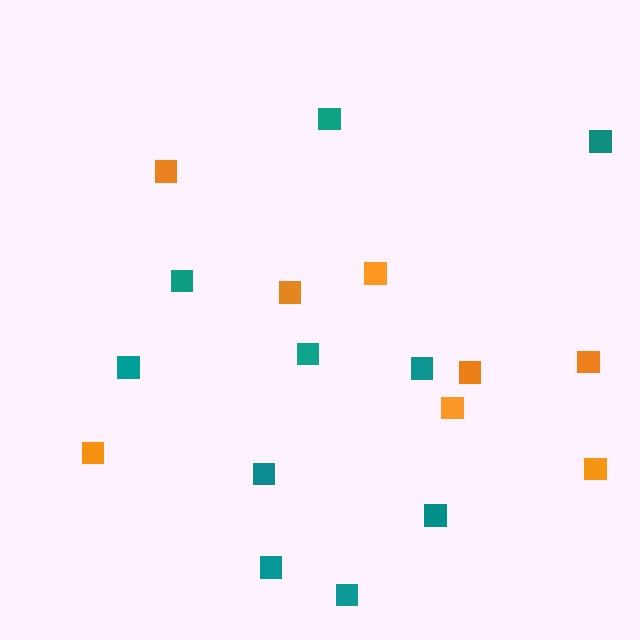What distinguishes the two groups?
There are 2 groups: one group of orange squares (8) and one group of teal squares (10).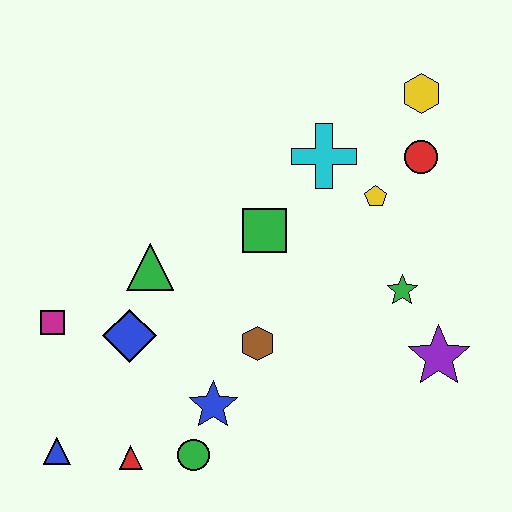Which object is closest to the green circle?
The blue star is closest to the green circle.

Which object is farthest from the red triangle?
The yellow hexagon is farthest from the red triangle.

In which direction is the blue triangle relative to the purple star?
The blue triangle is to the left of the purple star.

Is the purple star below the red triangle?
No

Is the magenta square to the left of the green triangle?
Yes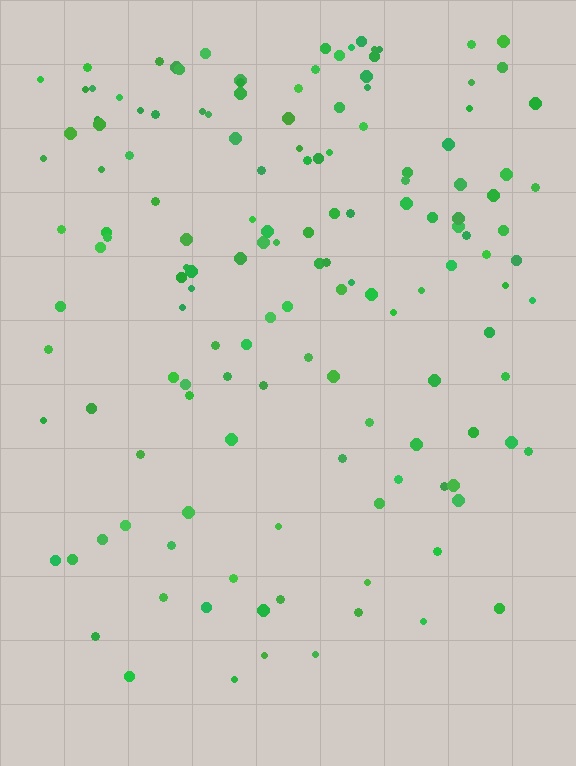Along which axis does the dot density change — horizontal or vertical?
Vertical.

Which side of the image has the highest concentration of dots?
The top.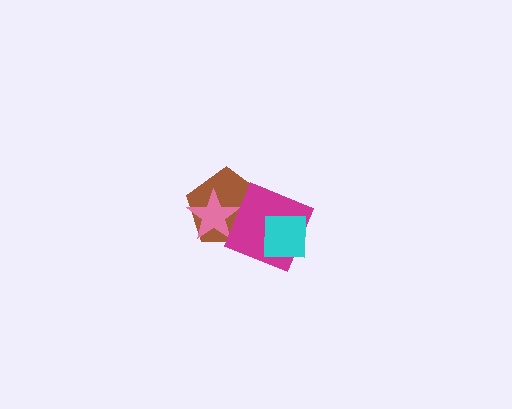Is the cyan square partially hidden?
No, no other shape covers it.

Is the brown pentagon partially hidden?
Yes, it is partially covered by another shape.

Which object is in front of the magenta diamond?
The cyan square is in front of the magenta diamond.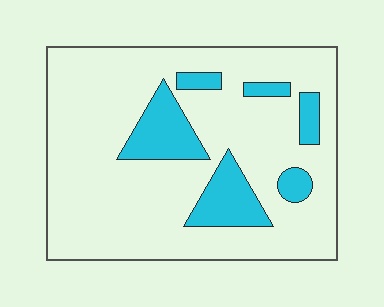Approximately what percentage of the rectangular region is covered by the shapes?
Approximately 20%.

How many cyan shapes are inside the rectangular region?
6.